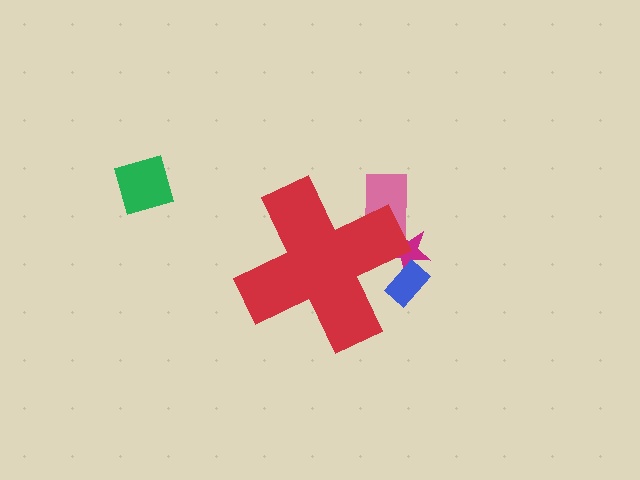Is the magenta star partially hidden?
Yes, the magenta star is partially hidden behind the red cross.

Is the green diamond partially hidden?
No, the green diamond is fully visible.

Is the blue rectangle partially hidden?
Yes, the blue rectangle is partially hidden behind the red cross.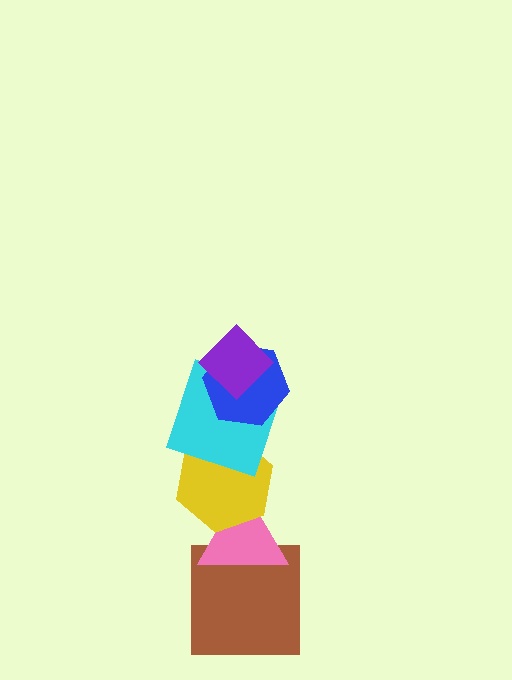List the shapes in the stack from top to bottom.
From top to bottom: the purple diamond, the blue hexagon, the cyan square, the yellow hexagon, the pink triangle, the brown square.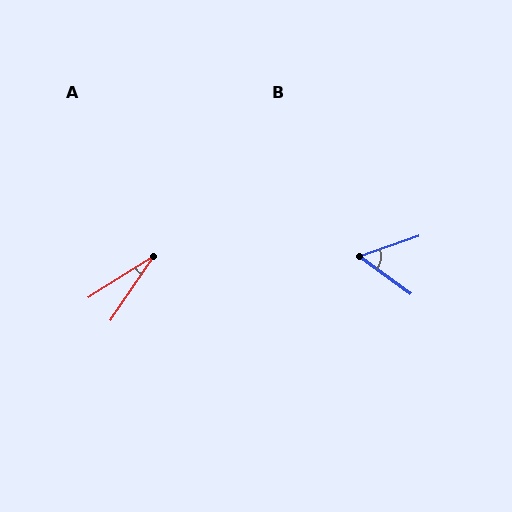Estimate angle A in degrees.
Approximately 24 degrees.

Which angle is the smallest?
A, at approximately 24 degrees.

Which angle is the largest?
B, at approximately 55 degrees.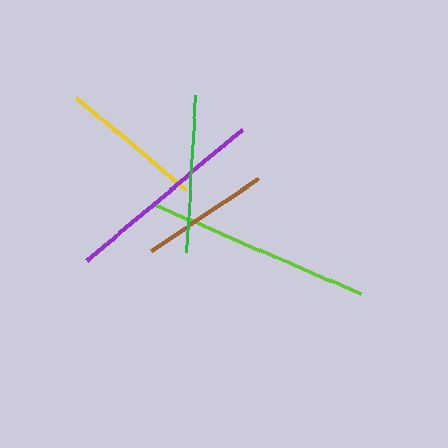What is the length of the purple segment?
The purple segment is approximately 203 pixels long.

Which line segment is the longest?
The lime line is the longest at approximately 226 pixels.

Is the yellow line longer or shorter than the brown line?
The yellow line is longer than the brown line.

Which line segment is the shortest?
The brown line is the shortest at approximately 129 pixels.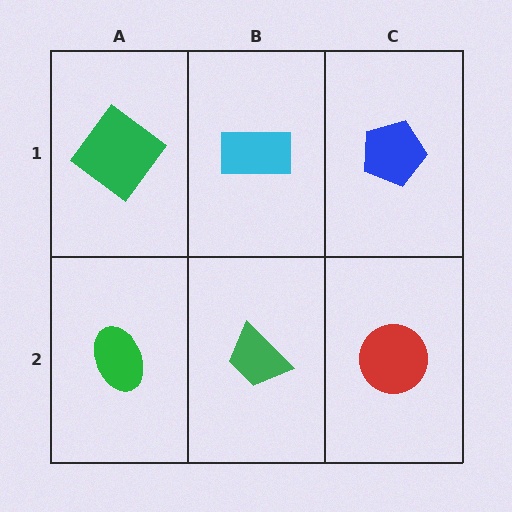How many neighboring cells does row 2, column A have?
2.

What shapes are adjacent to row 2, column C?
A blue pentagon (row 1, column C), a green trapezoid (row 2, column B).